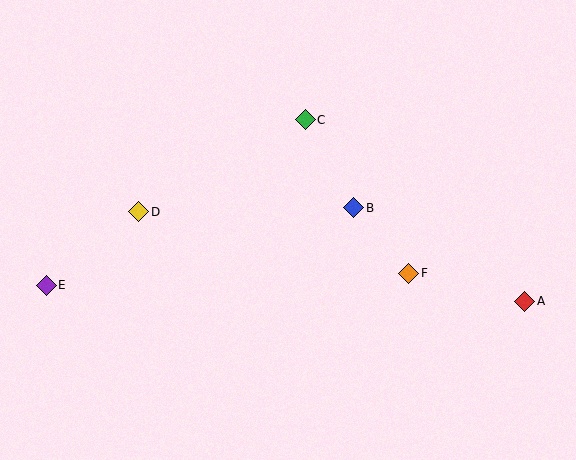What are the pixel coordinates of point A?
Point A is at (525, 301).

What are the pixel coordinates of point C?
Point C is at (305, 120).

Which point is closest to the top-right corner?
Point C is closest to the top-right corner.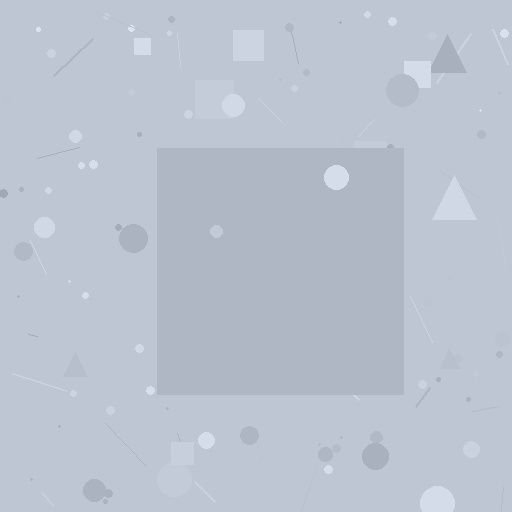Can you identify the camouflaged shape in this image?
The camouflaged shape is a square.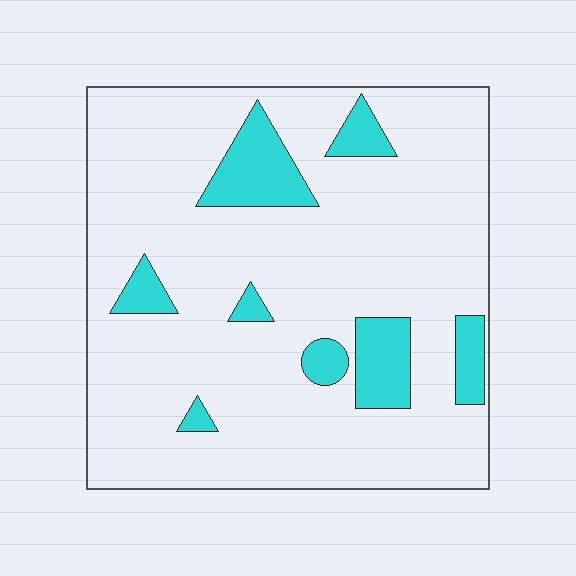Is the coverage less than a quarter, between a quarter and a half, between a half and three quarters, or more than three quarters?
Less than a quarter.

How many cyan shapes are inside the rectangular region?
8.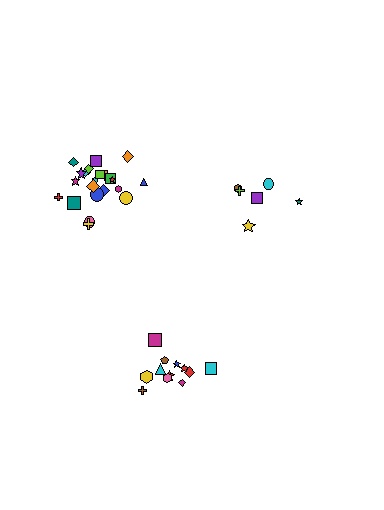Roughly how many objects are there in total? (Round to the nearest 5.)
Roughly 40 objects in total.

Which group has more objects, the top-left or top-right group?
The top-left group.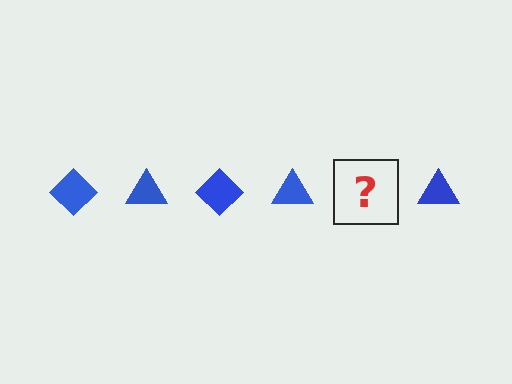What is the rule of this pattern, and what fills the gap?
The rule is that the pattern cycles through diamond, triangle shapes in blue. The gap should be filled with a blue diamond.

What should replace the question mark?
The question mark should be replaced with a blue diamond.